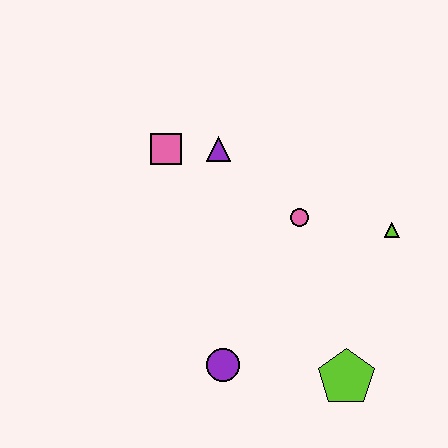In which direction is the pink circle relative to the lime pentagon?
The pink circle is above the lime pentagon.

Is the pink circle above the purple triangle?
No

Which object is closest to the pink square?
The purple triangle is closest to the pink square.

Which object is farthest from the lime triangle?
The pink square is farthest from the lime triangle.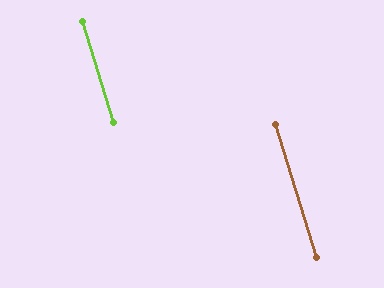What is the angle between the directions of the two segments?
Approximately 0 degrees.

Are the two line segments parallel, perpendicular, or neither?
Parallel — their directions differ by only 0.1°.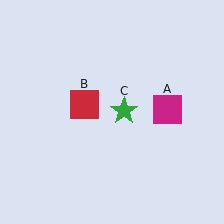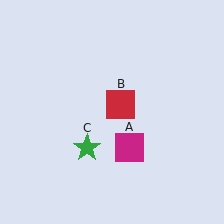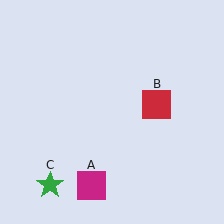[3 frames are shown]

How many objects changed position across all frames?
3 objects changed position: magenta square (object A), red square (object B), green star (object C).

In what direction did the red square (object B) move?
The red square (object B) moved right.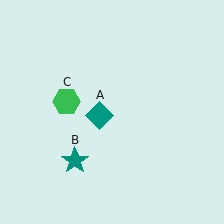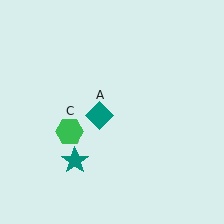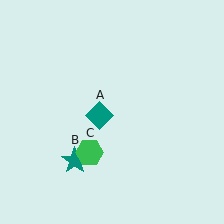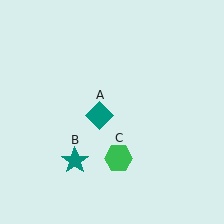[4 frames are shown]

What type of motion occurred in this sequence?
The green hexagon (object C) rotated counterclockwise around the center of the scene.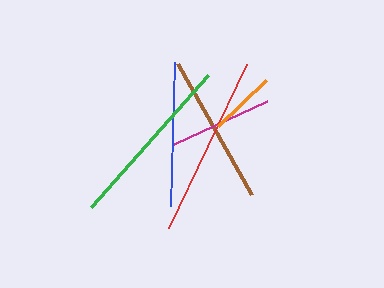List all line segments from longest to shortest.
From longest to shortest: red, green, brown, blue, magenta, orange.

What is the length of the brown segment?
The brown segment is approximately 149 pixels long.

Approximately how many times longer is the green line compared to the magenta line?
The green line is approximately 1.7 times the length of the magenta line.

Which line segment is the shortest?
The orange line is the shortest at approximately 67 pixels.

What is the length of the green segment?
The green segment is approximately 177 pixels long.